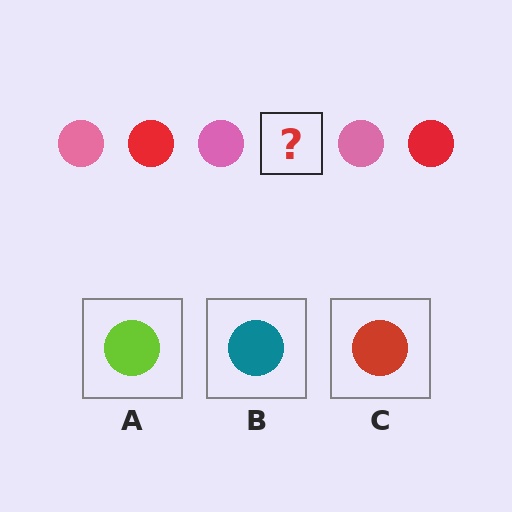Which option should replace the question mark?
Option C.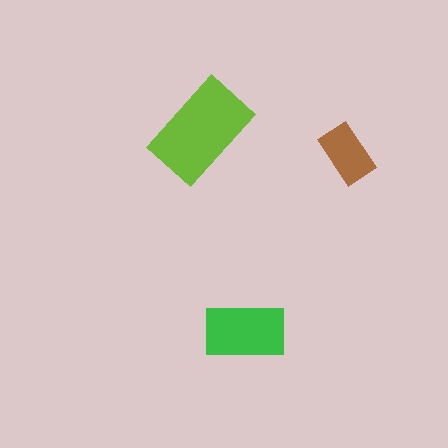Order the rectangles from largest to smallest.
the lime one, the green one, the brown one.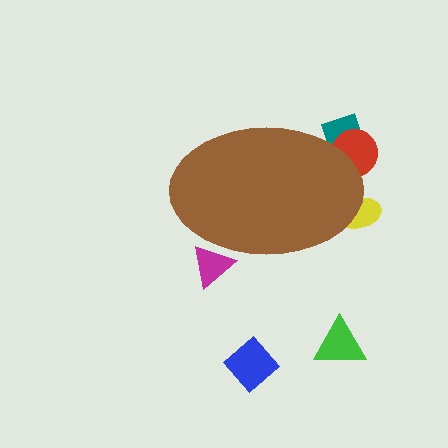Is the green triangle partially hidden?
No, the green triangle is fully visible.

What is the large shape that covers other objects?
A brown ellipse.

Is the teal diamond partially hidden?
Yes, the teal diamond is partially hidden behind the brown ellipse.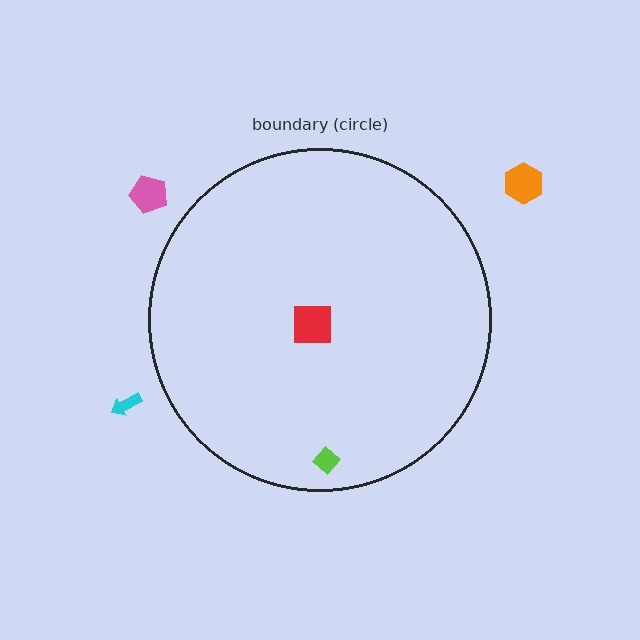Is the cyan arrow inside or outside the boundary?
Outside.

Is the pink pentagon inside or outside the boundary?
Outside.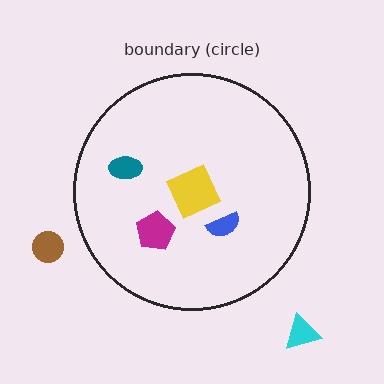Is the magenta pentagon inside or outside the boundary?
Inside.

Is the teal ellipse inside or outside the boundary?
Inside.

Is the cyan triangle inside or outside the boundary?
Outside.